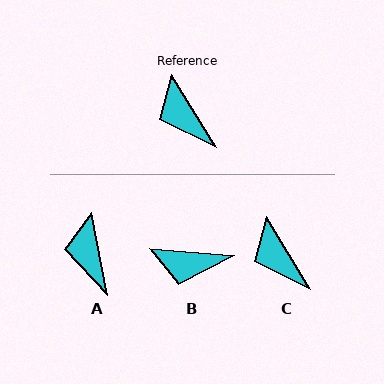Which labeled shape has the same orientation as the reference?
C.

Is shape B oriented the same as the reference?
No, it is off by about 53 degrees.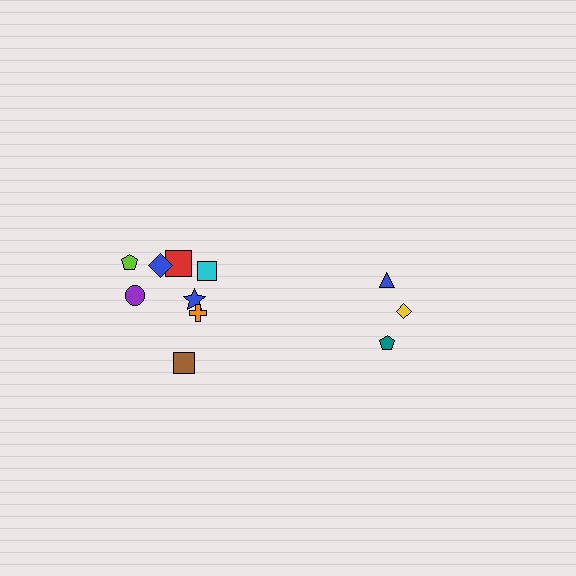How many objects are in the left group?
There are 8 objects.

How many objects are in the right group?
There are 3 objects.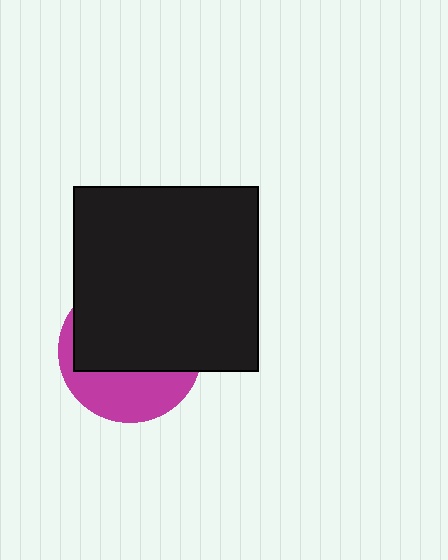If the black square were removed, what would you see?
You would see the complete magenta circle.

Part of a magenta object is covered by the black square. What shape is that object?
It is a circle.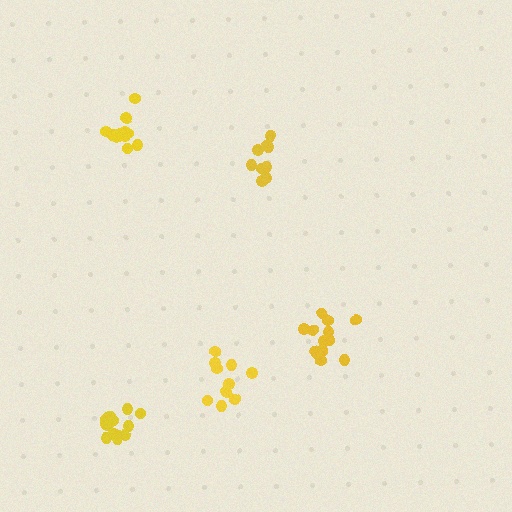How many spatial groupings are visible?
There are 5 spatial groupings.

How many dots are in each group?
Group 1: 14 dots, Group 2: 11 dots, Group 3: 14 dots, Group 4: 9 dots, Group 5: 15 dots (63 total).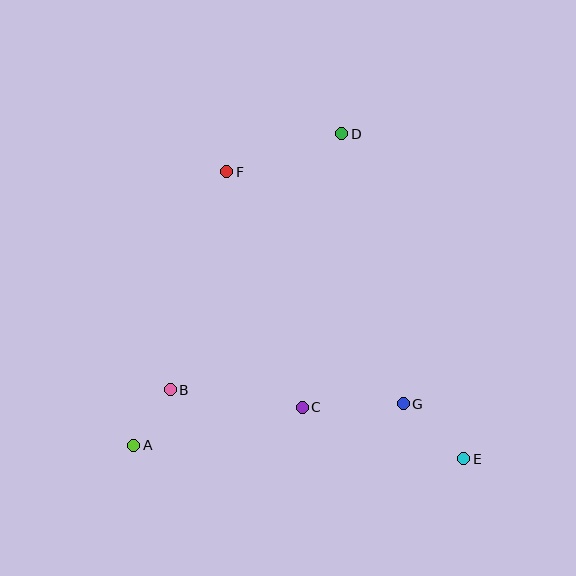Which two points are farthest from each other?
Points A and D are farthest from each other.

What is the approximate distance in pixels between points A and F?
The distance between A and F is approximately 289 pixels.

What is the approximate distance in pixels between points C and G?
The distance between C and G is approximately 101 pixels.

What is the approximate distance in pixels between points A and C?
The distance between A and C is approximately 173 pixels.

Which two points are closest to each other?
Points A and B are closest to each other.